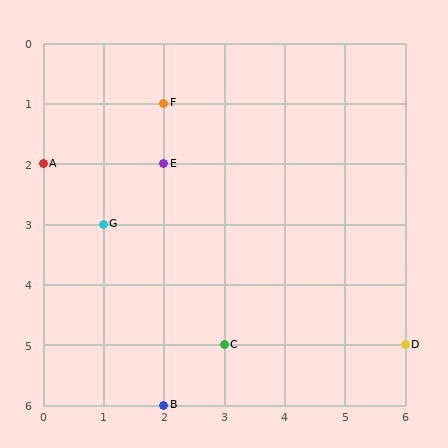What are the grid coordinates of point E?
Point E is at grid coordinates (2, 2).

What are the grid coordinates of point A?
Point A is at grid coordinates (0, 2).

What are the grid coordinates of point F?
Point F is at grid coordinates (2, 1).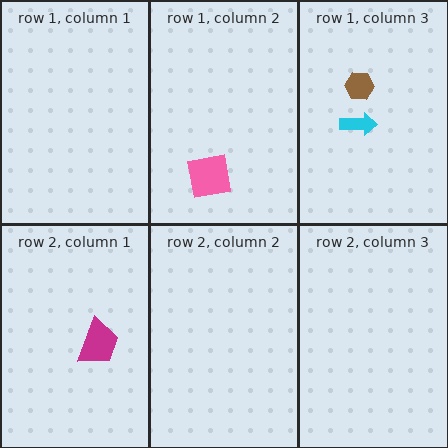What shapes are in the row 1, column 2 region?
The pink square.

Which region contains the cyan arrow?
The row 1, column 3 region.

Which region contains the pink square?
The row 1, column 2 region.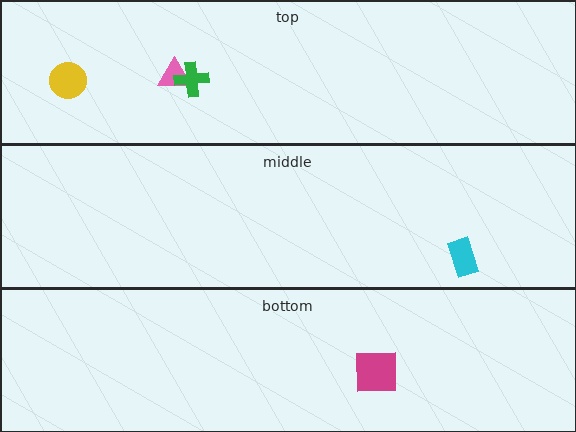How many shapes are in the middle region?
1.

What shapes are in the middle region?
The cyan rectangle.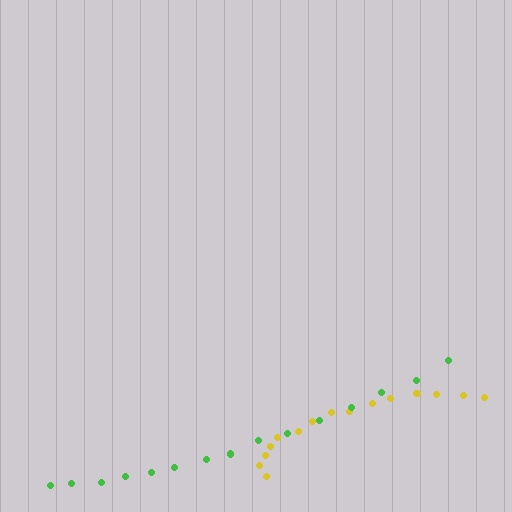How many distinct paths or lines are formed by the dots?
There are 2 distinct paths.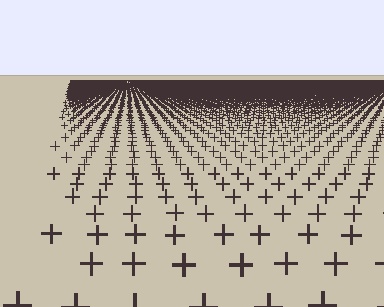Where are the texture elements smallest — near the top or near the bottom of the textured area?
Near the top.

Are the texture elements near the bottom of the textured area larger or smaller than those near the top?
Larger. Near the bottom, elements are closer to the viewer and appear at a bigger on-screen size.